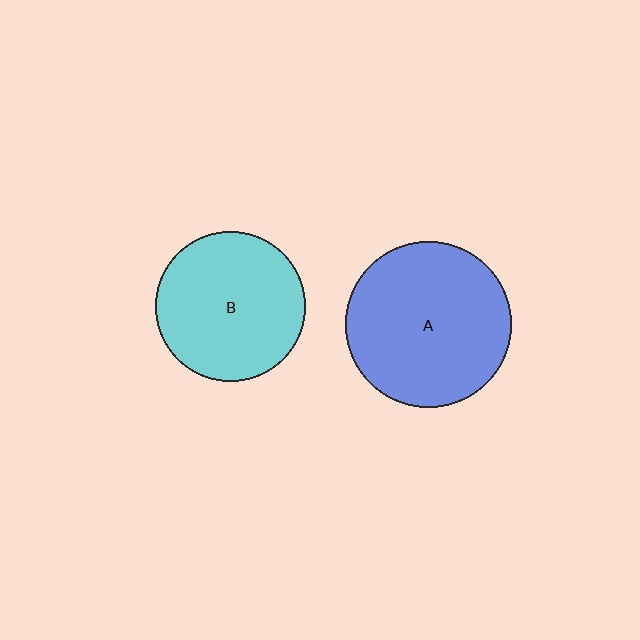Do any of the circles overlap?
No, none of the circles overlap.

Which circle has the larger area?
Circle A (blue).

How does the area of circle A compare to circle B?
Approximately 1.2 times.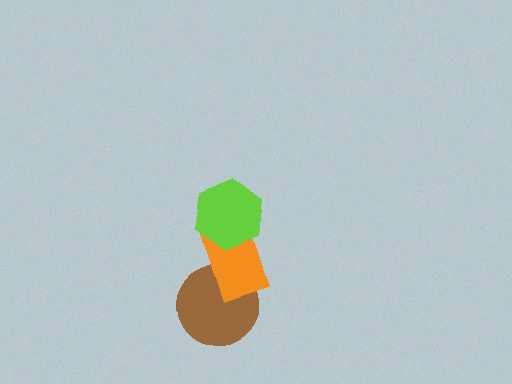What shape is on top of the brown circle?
The orange rectangle is on top of the brown circle.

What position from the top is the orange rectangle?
The orange rectangle is 2nd from the top.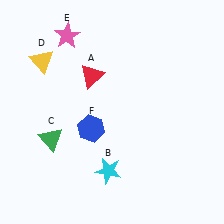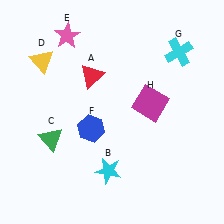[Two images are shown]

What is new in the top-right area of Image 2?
A magenta square (H) was added in the top-right area of Image 2.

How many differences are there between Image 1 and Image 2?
There are 2 differences between the two images.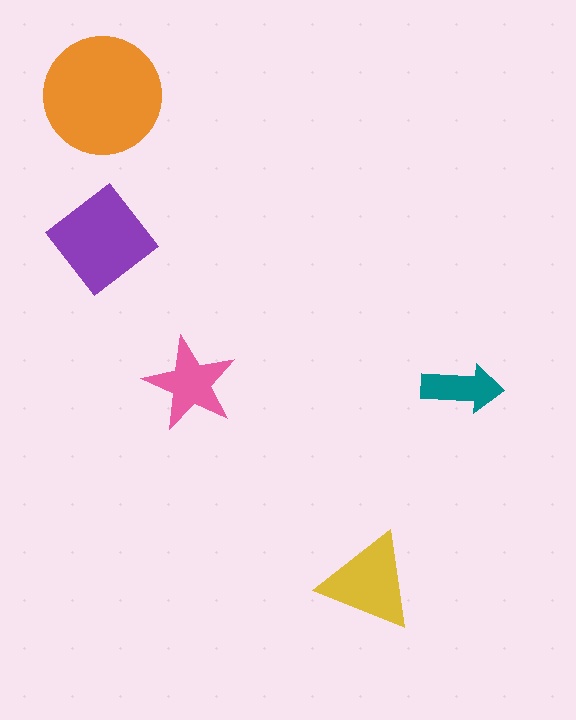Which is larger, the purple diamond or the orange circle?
The orange circle.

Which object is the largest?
The orange circle.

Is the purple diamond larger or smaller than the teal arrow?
Larger.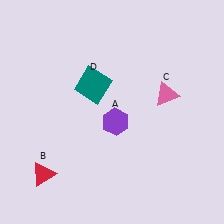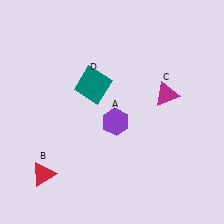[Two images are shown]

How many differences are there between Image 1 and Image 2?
There is 1 difference between the two images.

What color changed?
The triangle (C) changed from pink in Image 1 to magenta in Image 2.